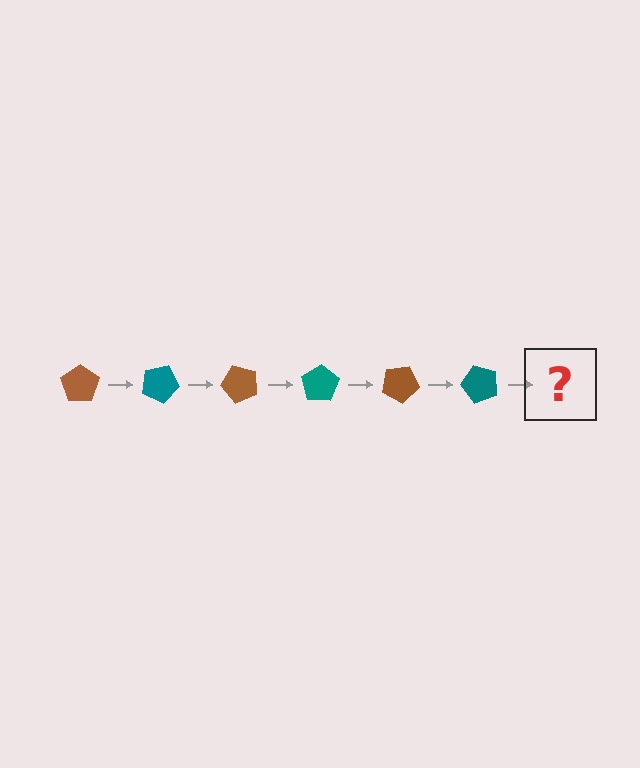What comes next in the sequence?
The next element should be a brown pentagon, rotated 150 degrees from the start.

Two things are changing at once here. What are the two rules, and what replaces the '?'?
The two rules are that it rotates 25 degrees each step and the color cycles through brown and teal. The '?' should be a brown pentagon, rotated 150 degrees from the start.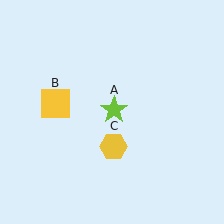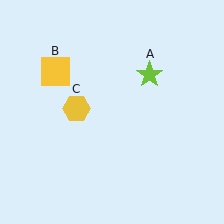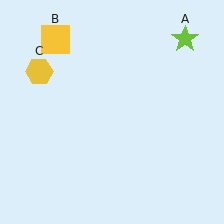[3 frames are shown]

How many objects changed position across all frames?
3 objects changed position: lime star (object A), yellow square (object B), yellow hexagon (object C).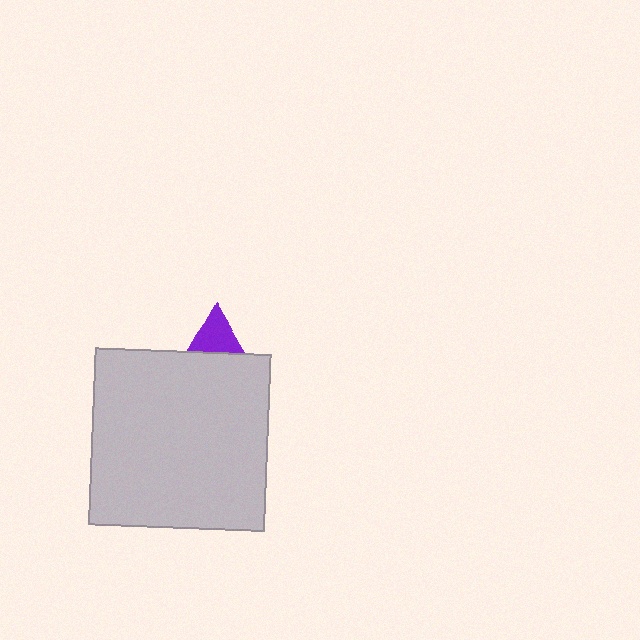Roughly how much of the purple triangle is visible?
A small part of it is visible (roughly 37%).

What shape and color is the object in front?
The object in front is a light gray square.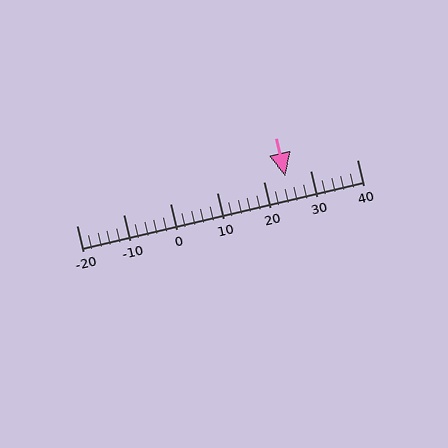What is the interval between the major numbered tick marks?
The major tick marks are spaced 10 units apart.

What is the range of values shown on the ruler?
The ruler shows values from -20 to 40.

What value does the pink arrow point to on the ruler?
The pink arrow points to approximately 25.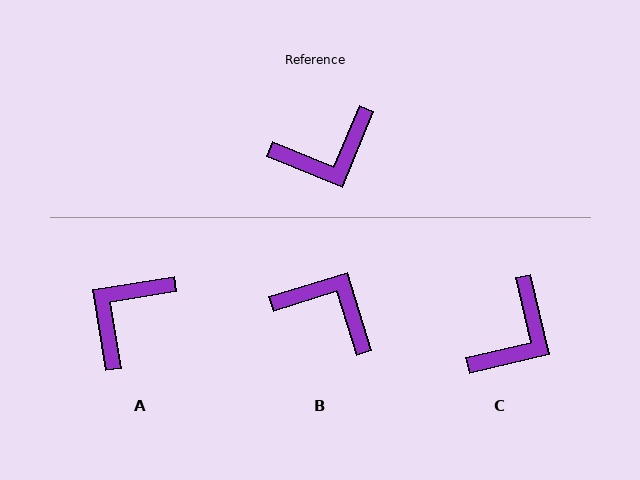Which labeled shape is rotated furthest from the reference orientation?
A, about 149 degrees away.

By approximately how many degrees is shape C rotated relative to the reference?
Approximately 36 degrees counter-clockwise.